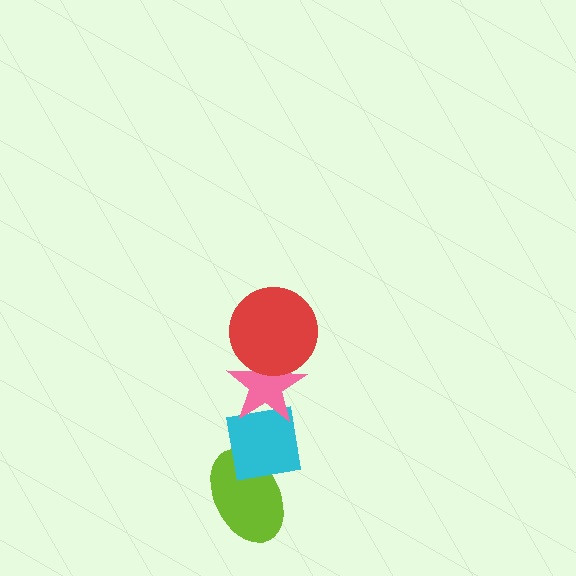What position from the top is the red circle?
The red circle is 1st from the top.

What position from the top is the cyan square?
The cyan square is 3rd from the top.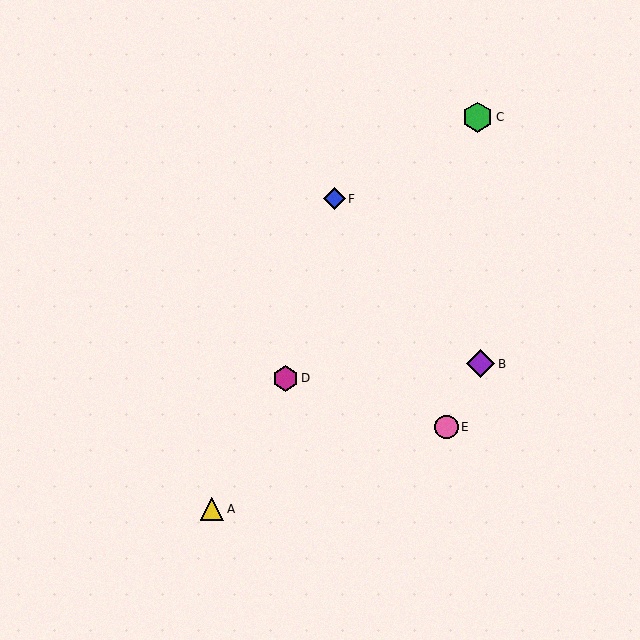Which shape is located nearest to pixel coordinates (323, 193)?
The blue diamond (labeled F) at (334, 199) is nearest to that location.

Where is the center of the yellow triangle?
The center of the yellow triangle is at (212, 509).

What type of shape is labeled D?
Shape D is a magenta hexagon.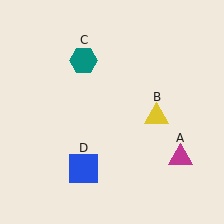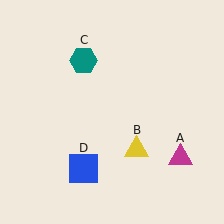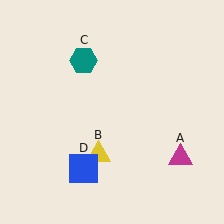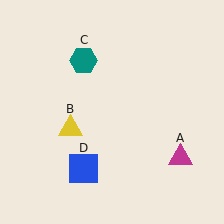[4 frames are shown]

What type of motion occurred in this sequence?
The yellow triangle (object B) rotated clockwise around the center of the scene.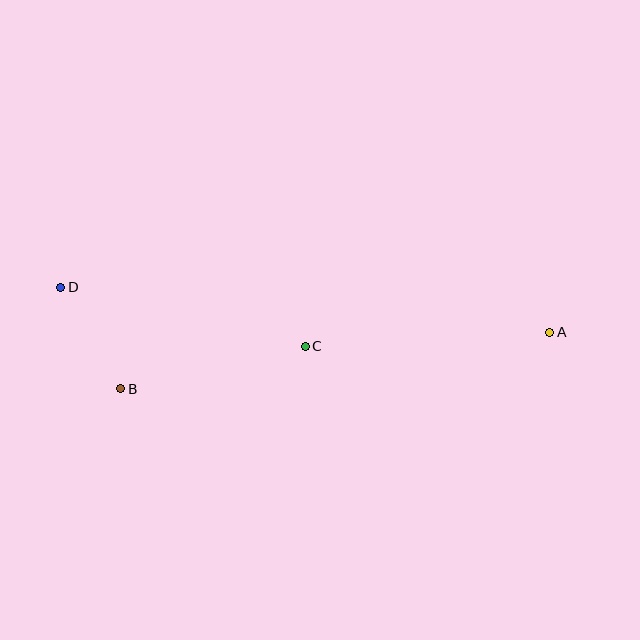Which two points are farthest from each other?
Points A and D are farthest from each other.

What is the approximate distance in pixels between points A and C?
The distance between A and C is approximately 245 pixels.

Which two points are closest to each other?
Points B and D are closest to each other.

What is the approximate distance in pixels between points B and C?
The distance between B and C is approximately 190 pixels.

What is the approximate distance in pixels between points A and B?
The distance between A and B is approximately 433 pixels.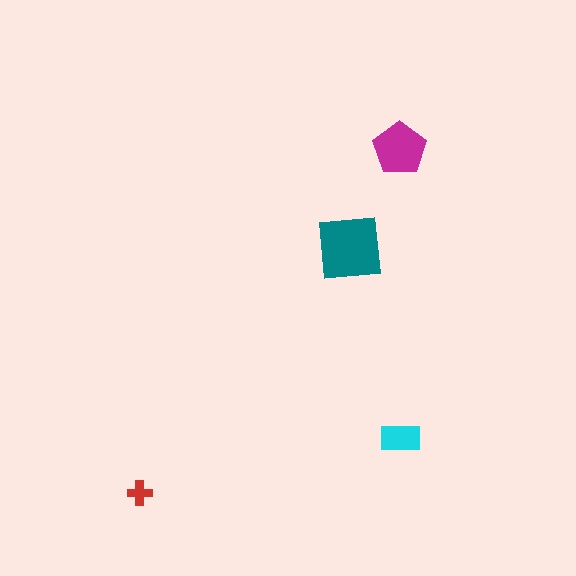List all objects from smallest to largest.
The red cross, the cyan rectangle, the magenta pentagon, the teal square.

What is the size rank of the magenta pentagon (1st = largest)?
2nd.